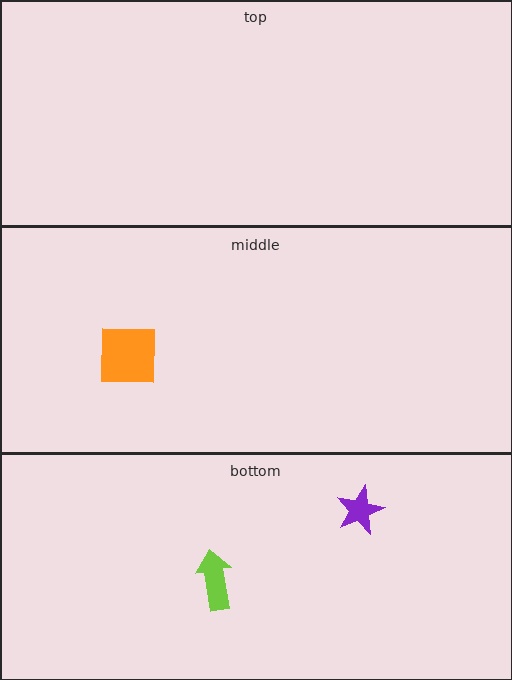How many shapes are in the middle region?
1.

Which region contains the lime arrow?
The bottom region.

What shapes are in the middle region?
The orange square.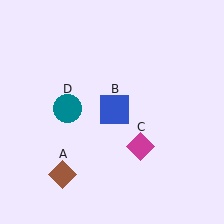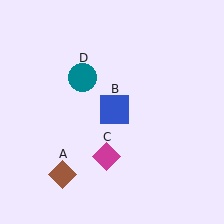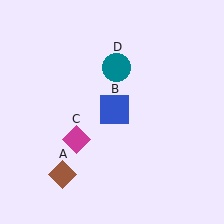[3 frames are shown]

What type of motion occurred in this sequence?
The magenta diamond (object C), teal circle (object D) rotated clockwise around the center of the scene.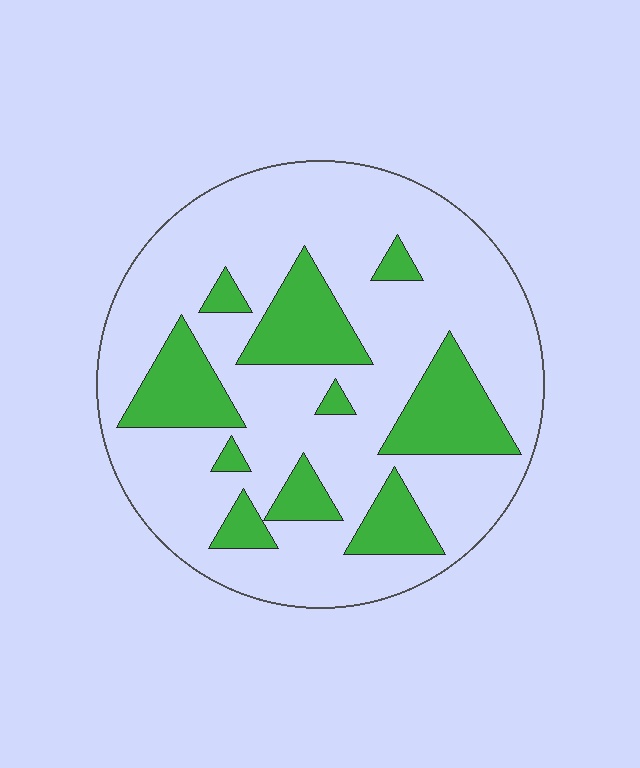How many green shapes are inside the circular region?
10.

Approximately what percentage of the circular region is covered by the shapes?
Approximately 25%.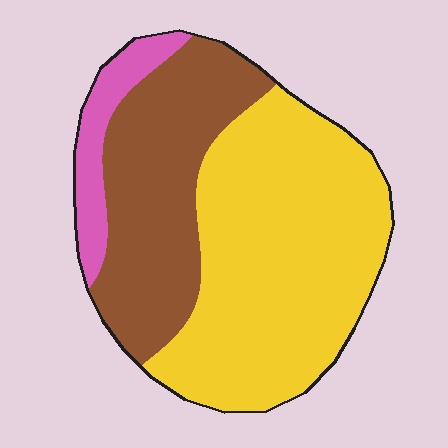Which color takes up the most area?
Yellow, at roughly 55%.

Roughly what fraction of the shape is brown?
Brown takes up about one third (1/3) of the shape.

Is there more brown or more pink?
Brown.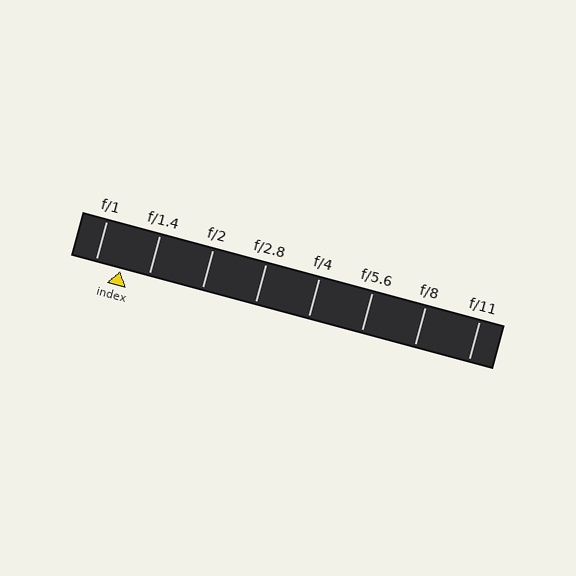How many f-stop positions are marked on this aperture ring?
There are 8 f-stop positions marked.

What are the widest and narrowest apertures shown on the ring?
The widest aperture shown is f/1 and the narrowest is f/11.